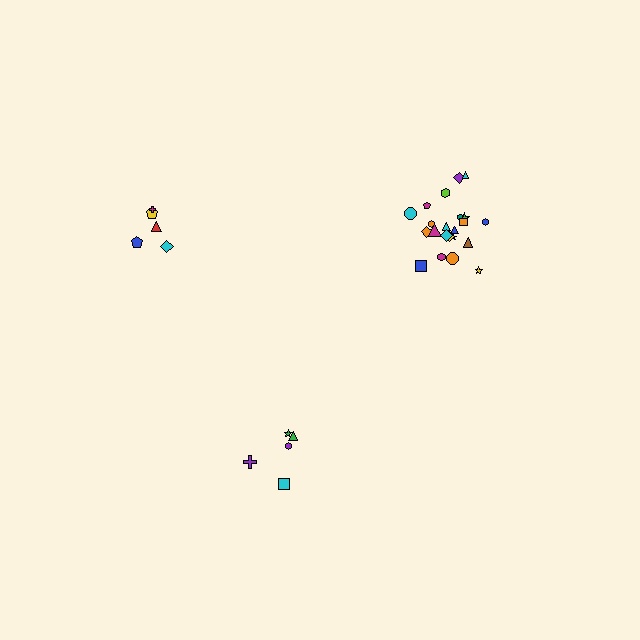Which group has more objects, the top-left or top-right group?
The top-right group.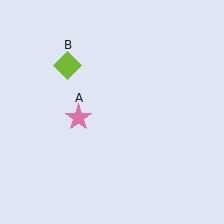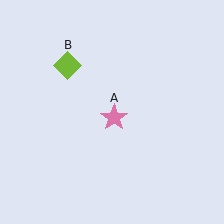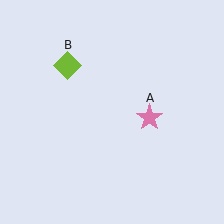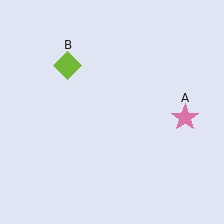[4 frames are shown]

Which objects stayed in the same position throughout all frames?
Lime diamond (object B) remained stationary.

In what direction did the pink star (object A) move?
The pink star (object A) moved right.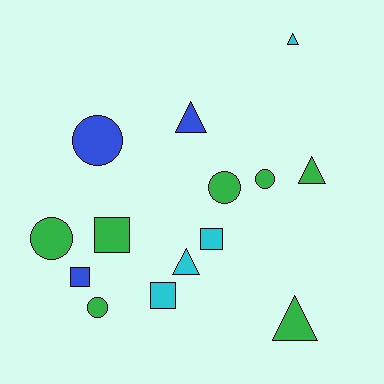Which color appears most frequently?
Green, with 7 objects.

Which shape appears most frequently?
Circle, with 5 objects.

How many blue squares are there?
There is 1 blue square.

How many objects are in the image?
There are 14 objects.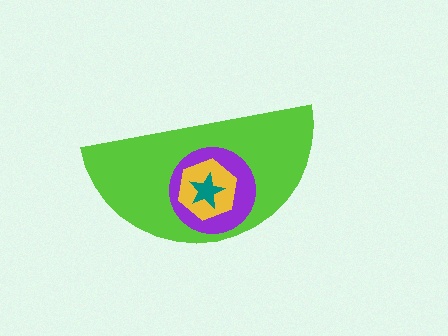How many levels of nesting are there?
4.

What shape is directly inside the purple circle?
The yellow hexagon.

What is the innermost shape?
The teal star.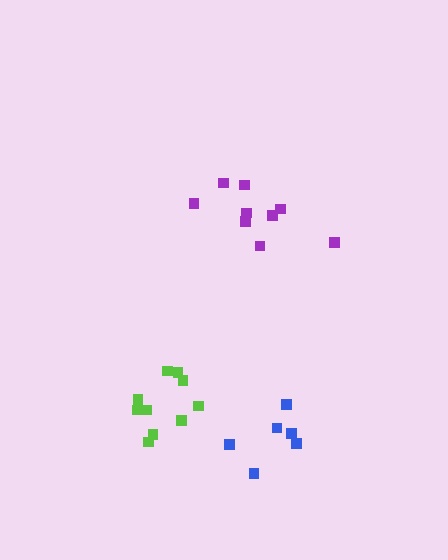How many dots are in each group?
Group 1: 9 dots, Group 2: 6 dots, Group 3: 10 dots (25 total).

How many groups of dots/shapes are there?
There are 3 groups.